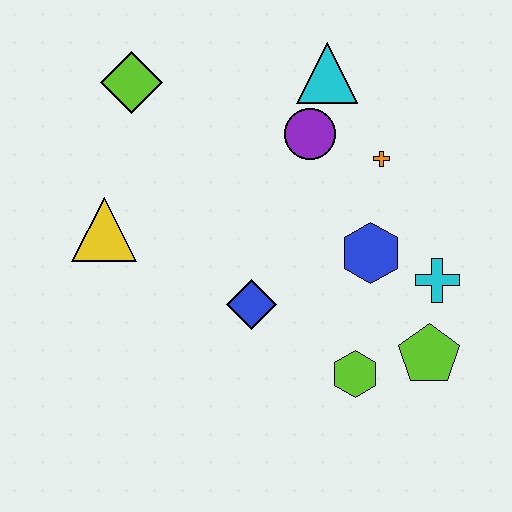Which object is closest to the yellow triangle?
The lime diamond is closest to the yellow triangle.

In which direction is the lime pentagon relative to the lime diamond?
The lime pentagon is to the right of the lime diamond.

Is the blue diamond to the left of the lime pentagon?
Yes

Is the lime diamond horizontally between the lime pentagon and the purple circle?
No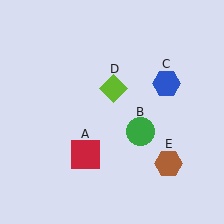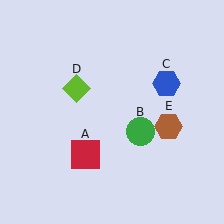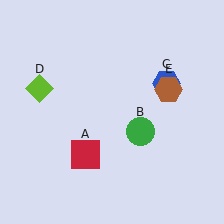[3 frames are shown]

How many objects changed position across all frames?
2 objects changed position: lime diamond (object D), brown hexagon (object E).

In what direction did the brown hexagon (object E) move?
The brown hexagon (object E) moved up.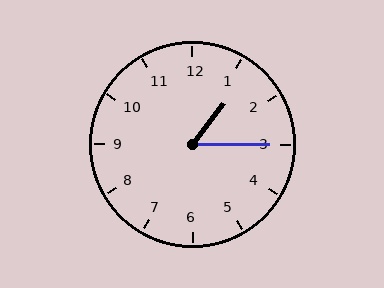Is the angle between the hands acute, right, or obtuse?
It is acute.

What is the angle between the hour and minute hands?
Approximately 52 degrees.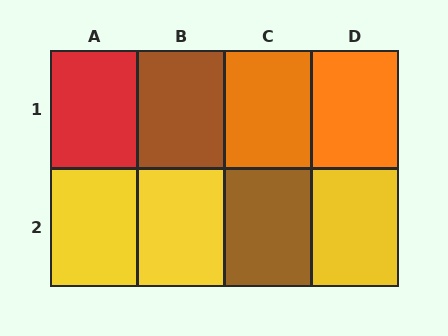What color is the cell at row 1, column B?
Brown.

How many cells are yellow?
3 cells are yellow.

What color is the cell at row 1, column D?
Orange.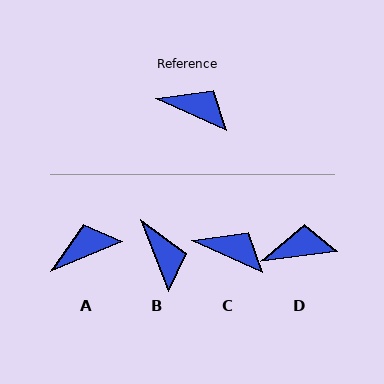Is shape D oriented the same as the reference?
No, it is off by about 32 degrees.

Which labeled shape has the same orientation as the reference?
C.